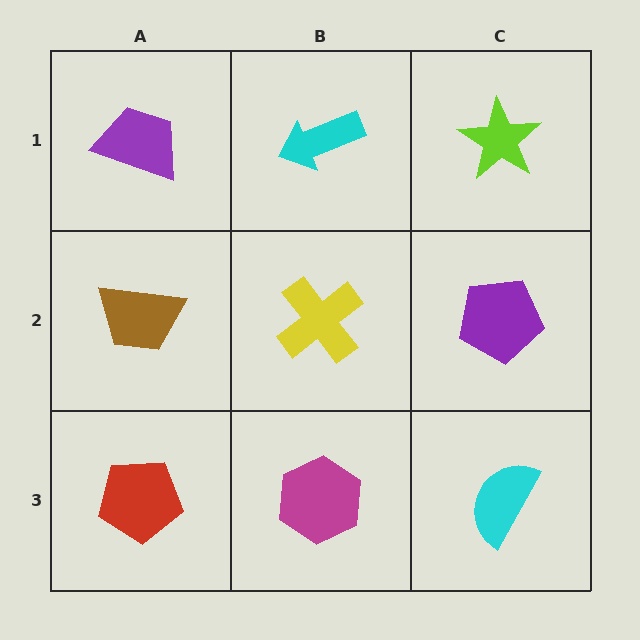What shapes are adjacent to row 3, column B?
A yellow cross (row 2, column B), a red pentagon (row 3, column A), a cyan semicircle (row 3, column C).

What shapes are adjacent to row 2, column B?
A cyan arrow (row 1, column B), a magenta hexagon (row 3, column B), a brown trapezoid (row 2, column A), a purple pentagon (row 2, column C).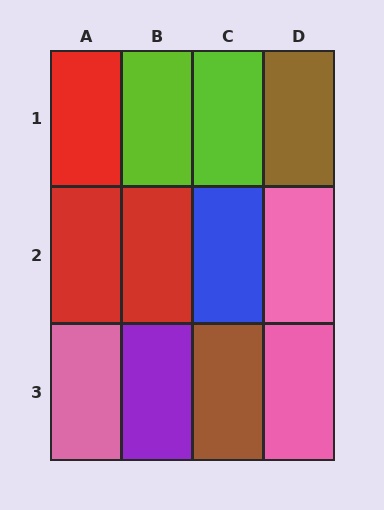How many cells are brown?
2 cells are brown.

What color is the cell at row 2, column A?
Red.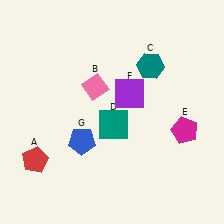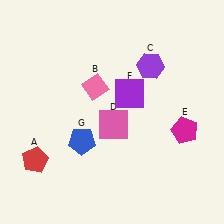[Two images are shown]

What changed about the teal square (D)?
In Image 1, D is teal. In Image 2, it changed to pink.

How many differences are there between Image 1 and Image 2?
There are 2 differences between the two images.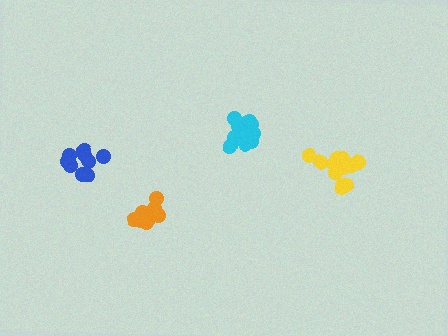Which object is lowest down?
The orange cluster is bottommost.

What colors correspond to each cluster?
The clusters are colored: cyan, orange, yellow, blue.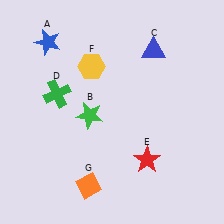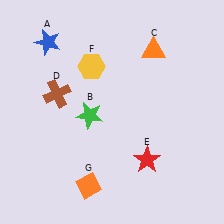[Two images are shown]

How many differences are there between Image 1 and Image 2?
There are 2 differences between the two images.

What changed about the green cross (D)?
In Image 1, D is green. In Image 2, it changed to brown.